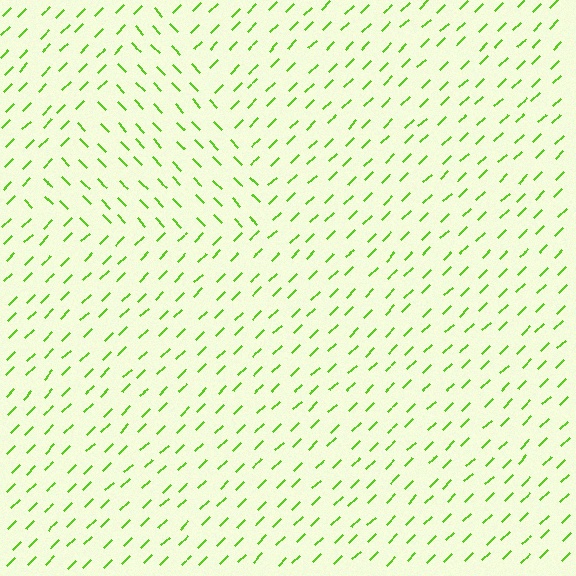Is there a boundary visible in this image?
Yes, there is a texture boundary formed by a change in line orientation.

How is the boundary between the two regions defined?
The boundary is defined purely by a change in line orientation (approximately 89 degrees difference). All lines are the same color and thickness.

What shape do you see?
I see a triangle.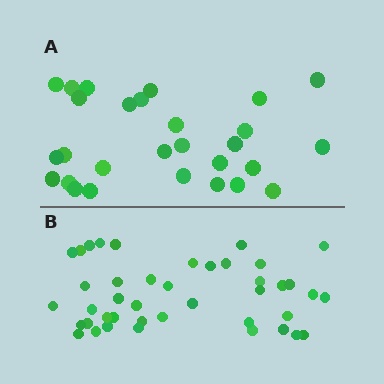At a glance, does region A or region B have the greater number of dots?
Region B (the bottom region) has more dots.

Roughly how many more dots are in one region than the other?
Region B has approximately 15 more dots than region A.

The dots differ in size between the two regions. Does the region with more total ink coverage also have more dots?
No. Region A has more total ink coverage because its dots are larger, but region B actually contains more individual dots. Total area can be misleading — the number of items is what matters here.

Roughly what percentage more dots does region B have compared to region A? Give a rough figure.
About 50% more.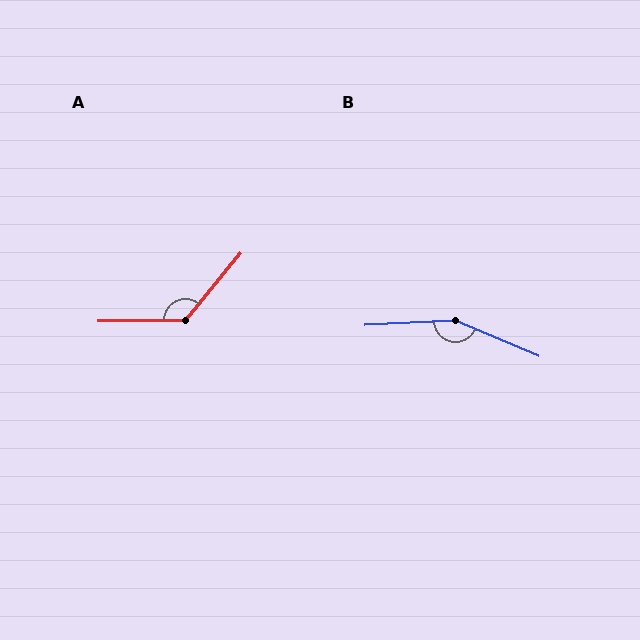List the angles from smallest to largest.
A (130°), B (154°).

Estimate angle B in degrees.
Approximately 154 degrees.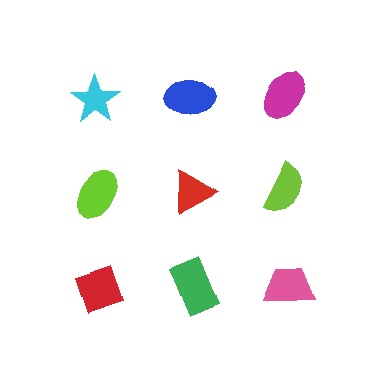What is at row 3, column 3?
A pink trapezoid.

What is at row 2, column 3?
A lime semicircle.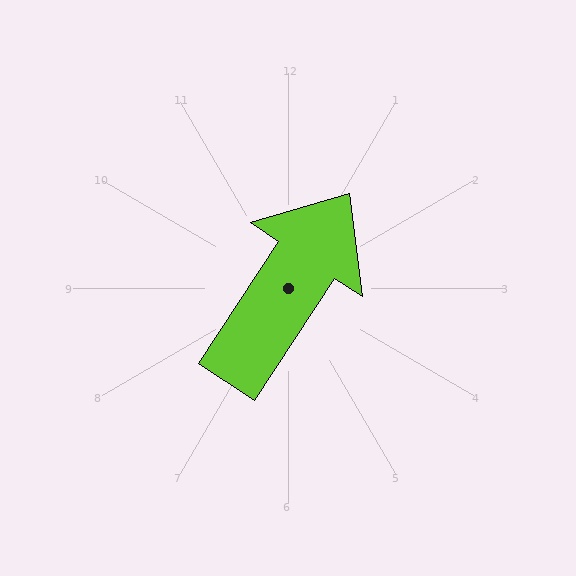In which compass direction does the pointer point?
Northeast.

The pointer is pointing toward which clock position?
Roughly 1 o'clock.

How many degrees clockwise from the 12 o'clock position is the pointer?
Approximately 33 degrees.